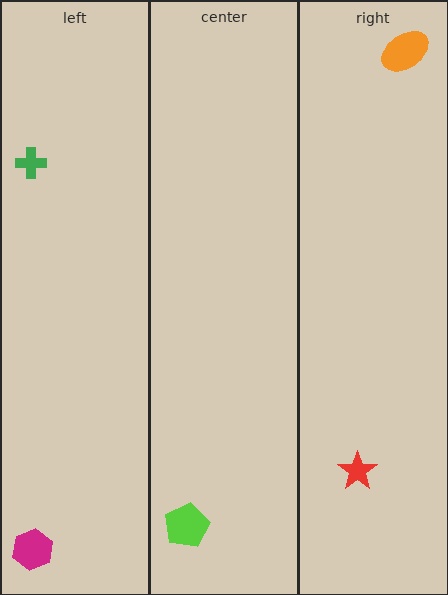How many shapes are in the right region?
2.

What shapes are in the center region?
The lime pentagon.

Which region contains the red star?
The right region.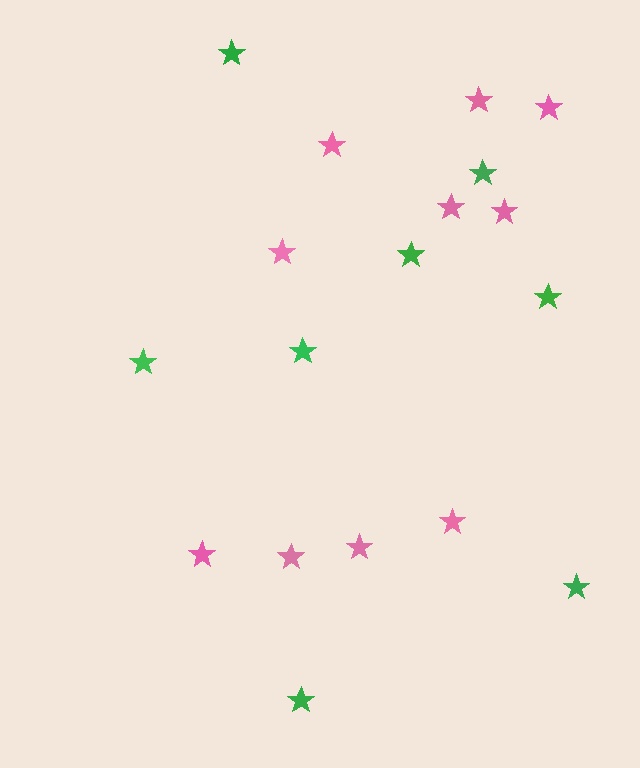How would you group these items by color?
There are 2 groups: one group of pink stars (10) and one group of green stars (8).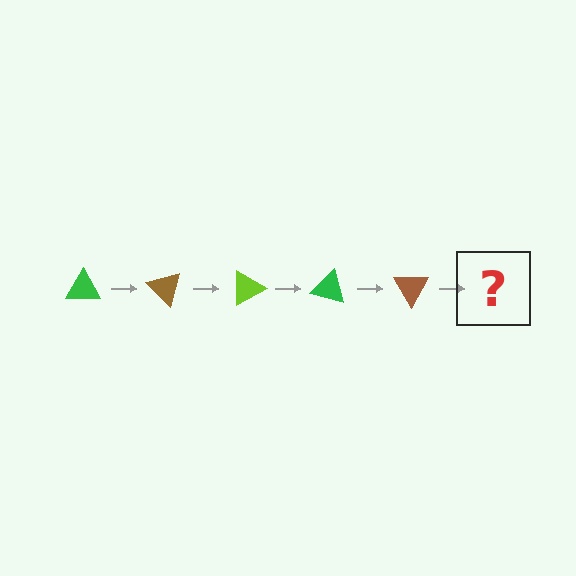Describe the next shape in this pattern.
It should be a lime triangle, rotated 225 degrees from the start.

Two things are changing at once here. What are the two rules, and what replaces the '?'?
The two rules are that it rotates 45 degrees each step and the color cycles through green, brown, and lime. The '?' should be a lime triangle, rotated 225 degrees from the start.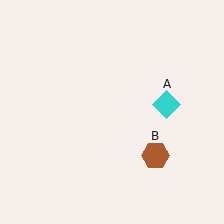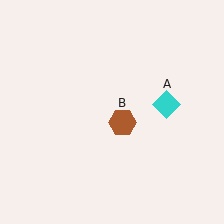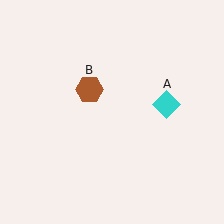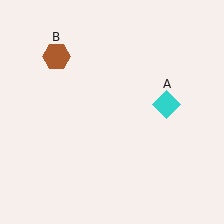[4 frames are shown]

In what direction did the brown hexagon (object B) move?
The brown hexagon (object B) moved up and to the left.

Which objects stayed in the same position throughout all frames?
Cyan diamond (object A) remained stationary.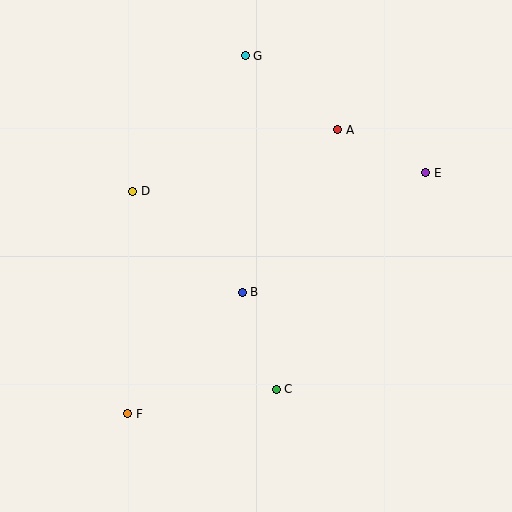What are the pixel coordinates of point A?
Point A is at (338, 130).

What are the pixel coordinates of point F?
Point F is at (128, 414).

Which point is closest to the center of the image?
Point B at (242, 292) is closest to the center.